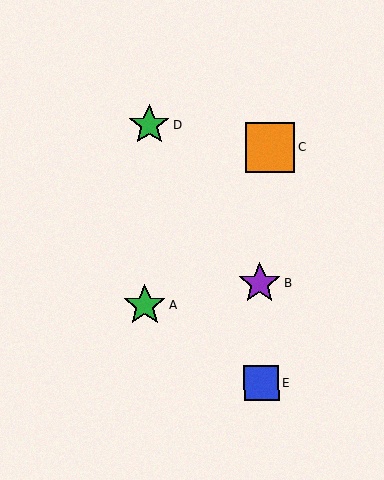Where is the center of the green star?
The center of the green star is at (149, 125).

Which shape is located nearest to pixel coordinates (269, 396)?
The blue square (labeled E) at (261, 383) is nearest to that location.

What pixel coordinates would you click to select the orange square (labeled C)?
Click at (270, 147) to select the orange square C.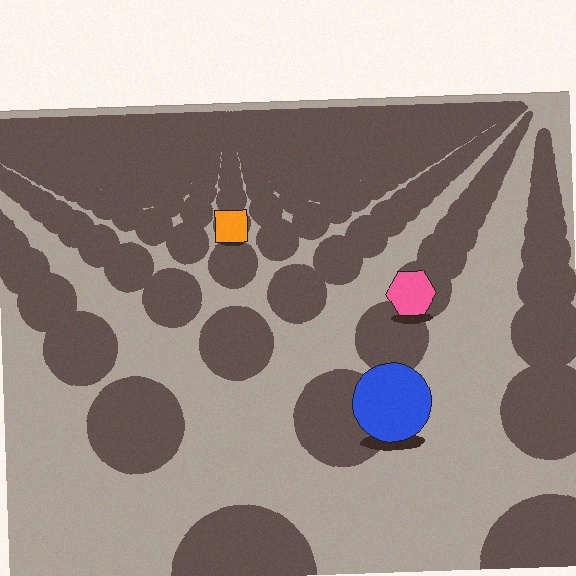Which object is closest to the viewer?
The blue circle is closest. The texture marks near it are larger and more spread out.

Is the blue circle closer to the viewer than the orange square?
Yes. The blue circle is closer — you can tell from the texture gradient: the ground texture is coarser near it.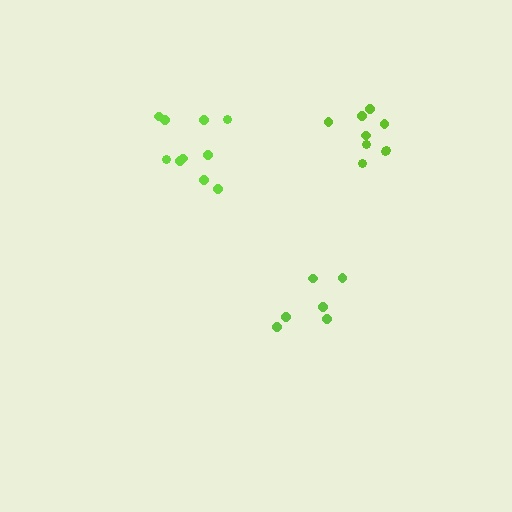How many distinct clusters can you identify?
There are 3 distinct clusters.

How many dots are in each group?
Group 1: 6 dots, Group 2: 10 dots, Group 3: 9 dots (25 total).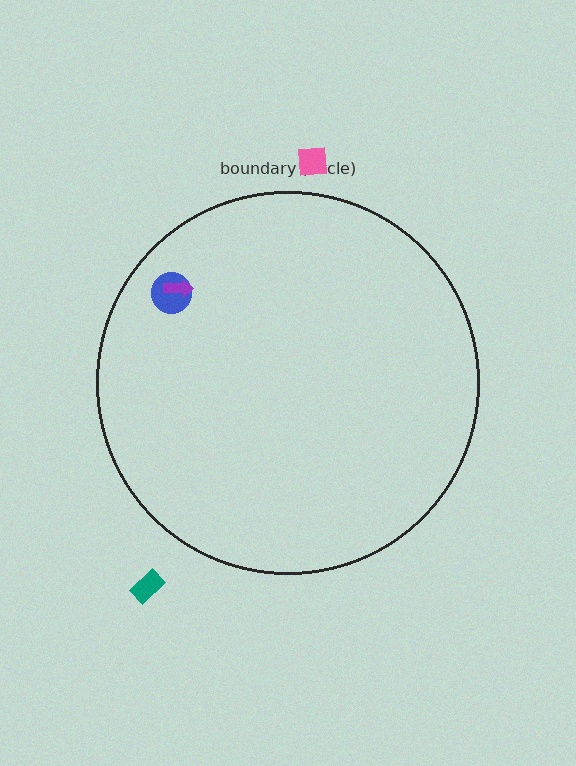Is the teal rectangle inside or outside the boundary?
Outside.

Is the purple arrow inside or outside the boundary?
Inside.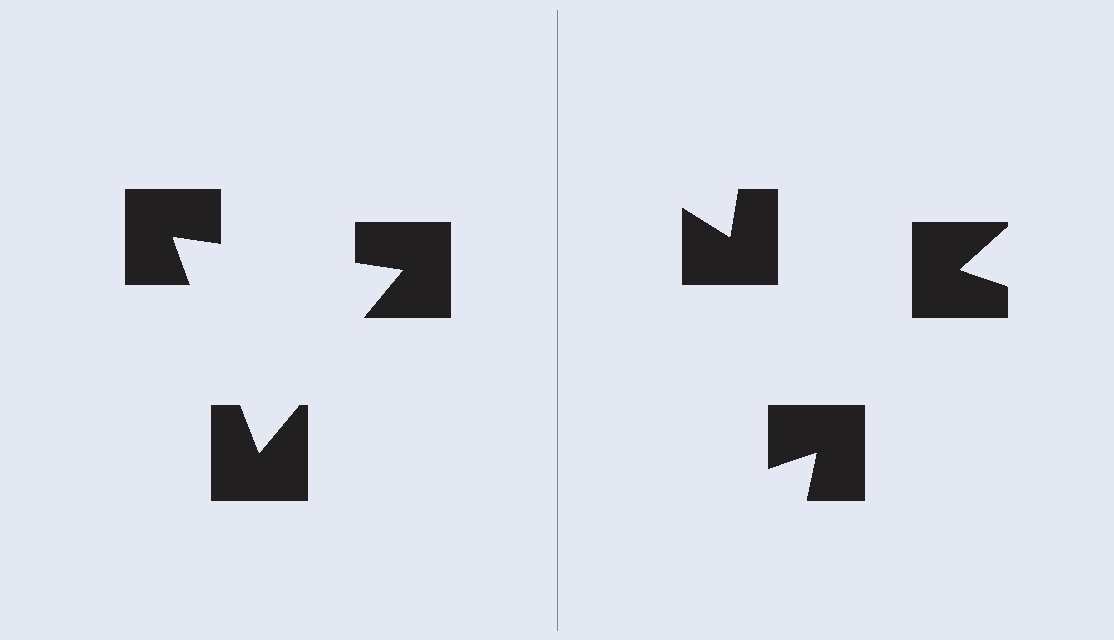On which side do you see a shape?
An illusory triangle appears on the left side. On the right side the wedge cuts are rotated, so no coherent shape forms.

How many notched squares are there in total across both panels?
6 — 3 on each side.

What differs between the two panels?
The notched squares are positioned identically on both sides; only the wedge orientations differ. On the left they align to a triangle; on the right they are misaligned.